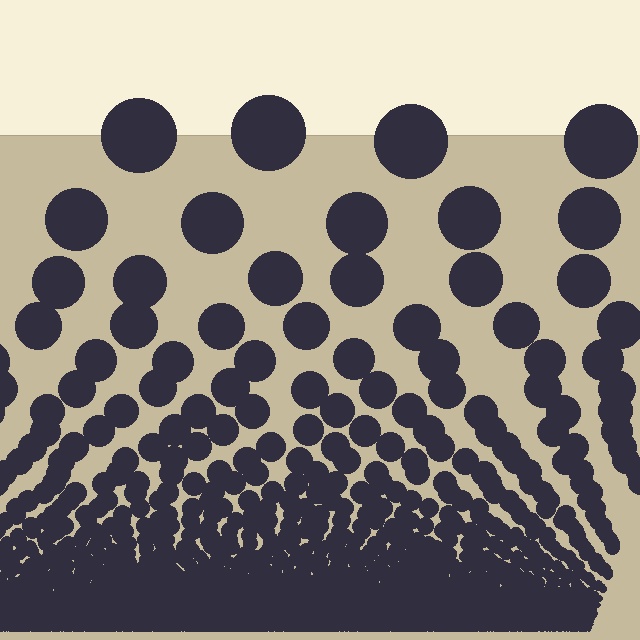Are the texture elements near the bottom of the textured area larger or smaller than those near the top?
Smaller. The gradient is inverted — elements near the bottom are smaller and denser.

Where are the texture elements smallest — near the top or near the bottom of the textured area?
Near the bottom.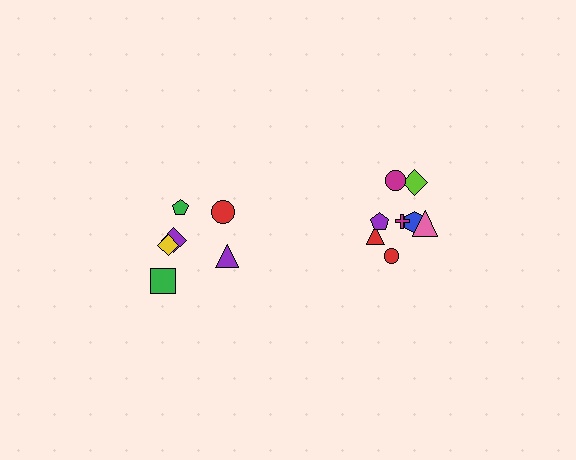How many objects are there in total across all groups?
There are 14 objects.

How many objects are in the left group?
There are 6 objects.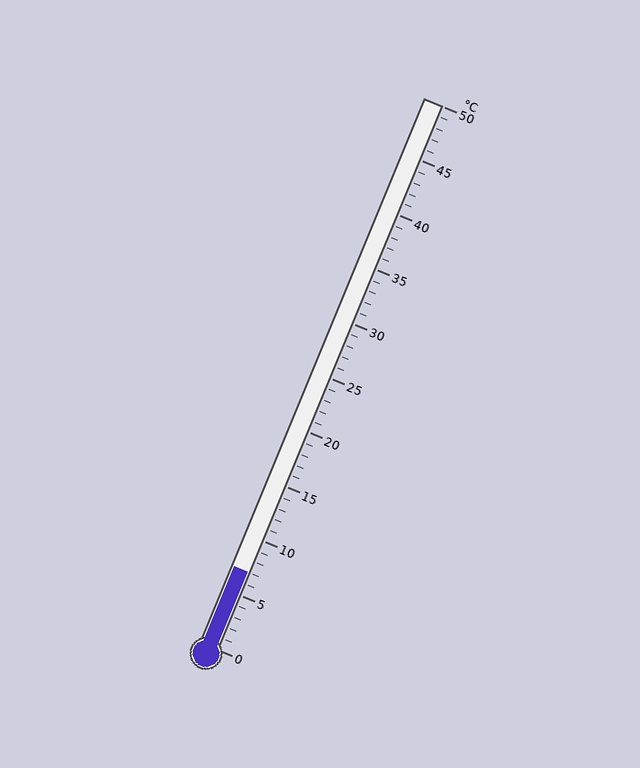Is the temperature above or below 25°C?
The temperature is below 25°C.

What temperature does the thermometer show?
The thermometer shows approximately 7°C.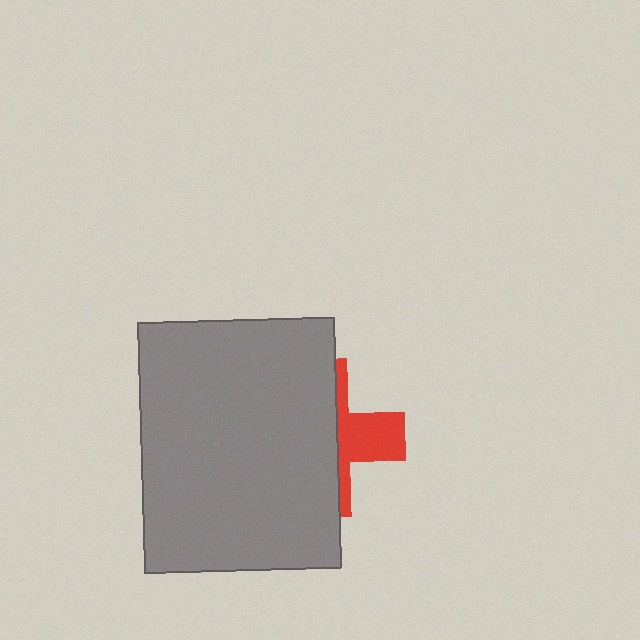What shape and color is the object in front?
The object in front is a gray rectangle.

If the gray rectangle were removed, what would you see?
You would see the complete red cross.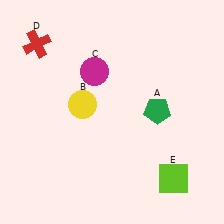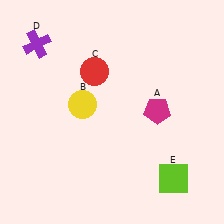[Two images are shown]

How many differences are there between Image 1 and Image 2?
There are 3 differences between the two images.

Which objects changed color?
A changed from green to magenta. C changed from magenta to red. D changed from red to purple.